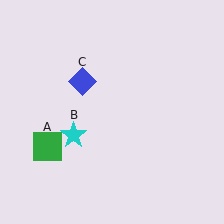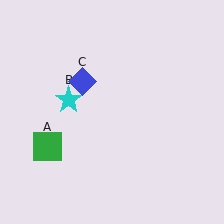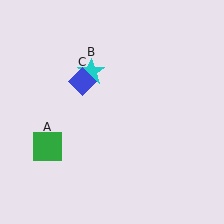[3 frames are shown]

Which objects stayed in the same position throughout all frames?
Green square (object A) and blue diamond (object C) remained stationary.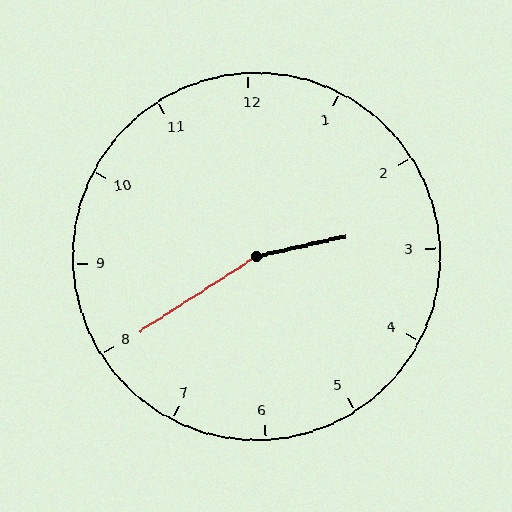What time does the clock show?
2:40.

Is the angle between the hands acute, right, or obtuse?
It is obtuse.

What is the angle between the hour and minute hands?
Approximately 160 degrees.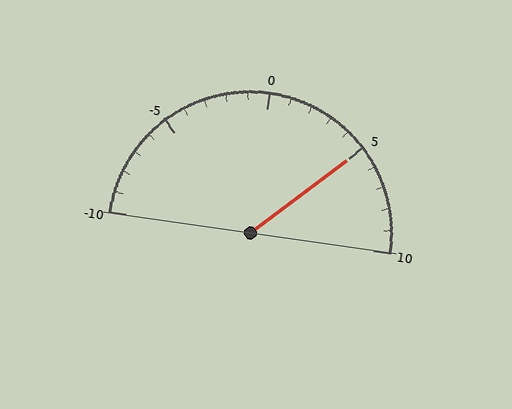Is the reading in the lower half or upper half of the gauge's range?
The reading is in the upper half of the range (-10 to 10).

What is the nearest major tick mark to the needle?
The nearest major tick mark is 5.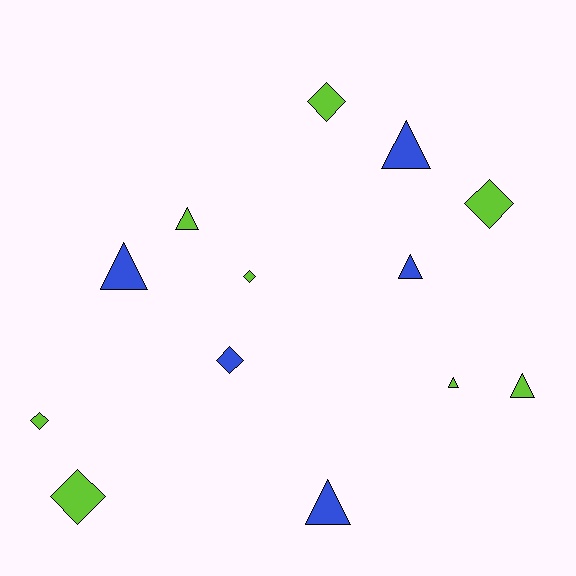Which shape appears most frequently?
Triangle, with 7 objects.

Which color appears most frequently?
Lime, with 8 objects.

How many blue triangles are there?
There are 4 blue triangles.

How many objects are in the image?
There are 13 objects.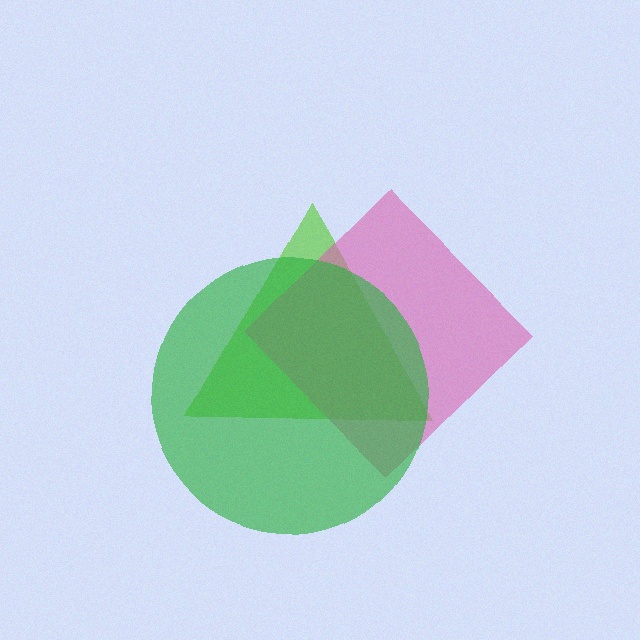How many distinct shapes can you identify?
There are 3 distinct shapes: a lime triangle, a pink diamond, a green circle.